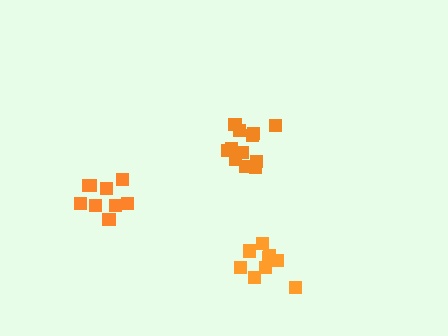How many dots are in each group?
Group 1: 12 dots, Group 2: 9 dots, Group 3: 9 dots (30 total).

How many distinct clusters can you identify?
There are 3 distinct clusters.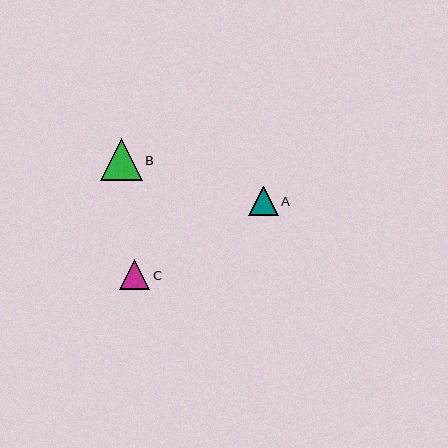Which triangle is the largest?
Triangle B is the largest with a size of approximately 42 pixels.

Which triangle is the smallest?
Triangle A is the smallest with a size of approximately 30 pixels.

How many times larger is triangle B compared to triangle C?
Triangle B is approximately 1.4 times the size of triangle C.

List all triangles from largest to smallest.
From largest to smallest: B, C, A.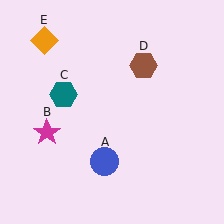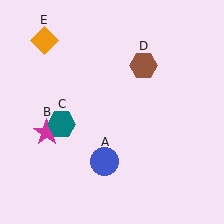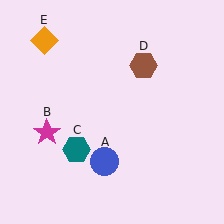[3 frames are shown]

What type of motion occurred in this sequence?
The teal hexagon (object C) rotated counterclockwise around the center of the scene.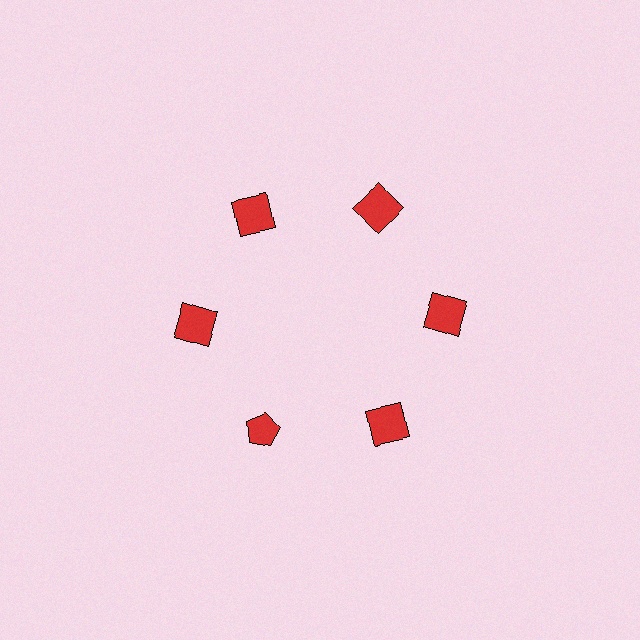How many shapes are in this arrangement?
There are 6 shapes arranged in a ring pattern.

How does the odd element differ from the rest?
It has a different shape: pentagon instead of square.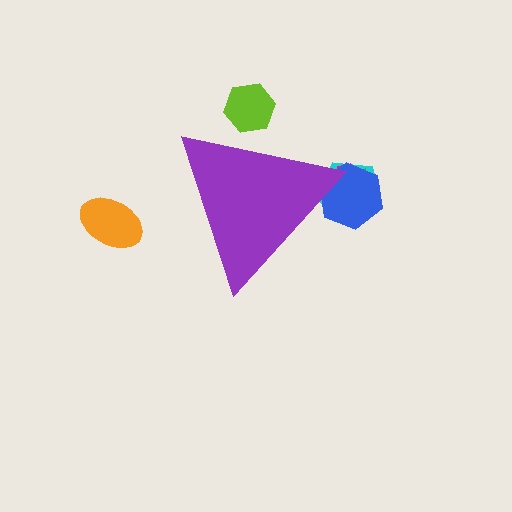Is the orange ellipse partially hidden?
No, the orange ellipse is fully visible.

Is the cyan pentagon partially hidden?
Yes, the cyan pentagon is partially hidden behind the purple triangle.